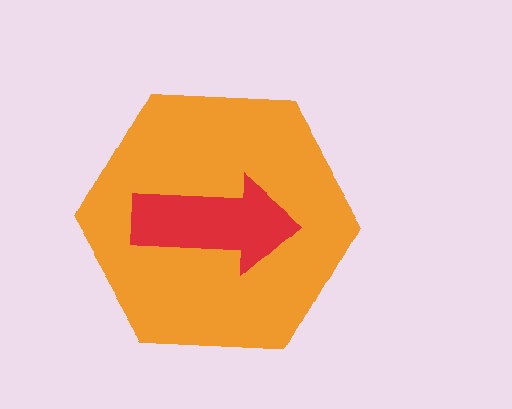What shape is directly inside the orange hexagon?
The red arrow.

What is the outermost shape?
The orange hexagon.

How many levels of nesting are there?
2.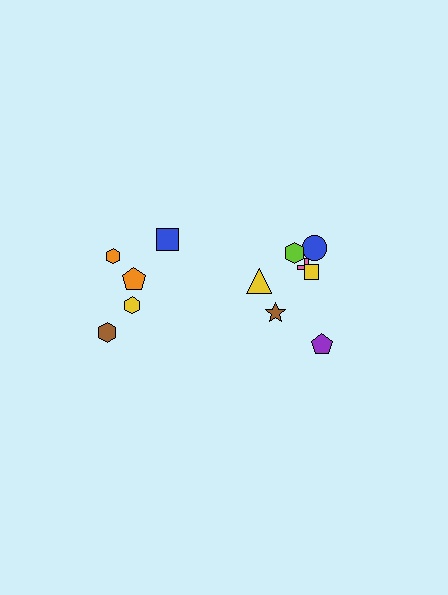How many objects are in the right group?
There are 7 objects.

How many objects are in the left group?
There are 5 objects.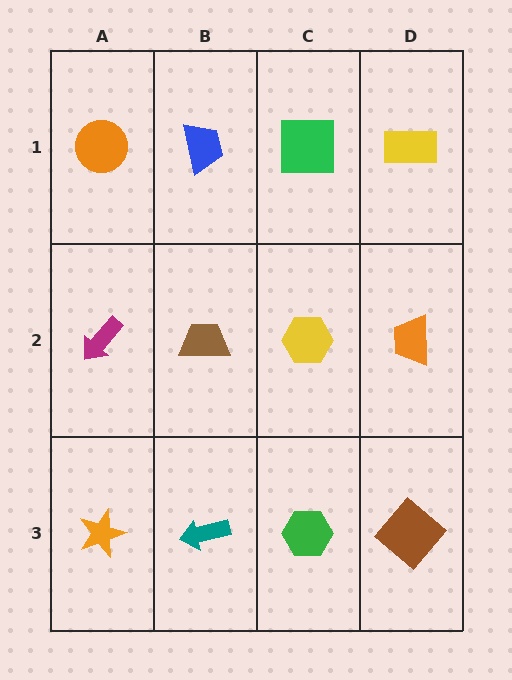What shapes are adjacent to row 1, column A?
A magenta arrow (row 2, column A), a blue trapezoid (row 1, column B).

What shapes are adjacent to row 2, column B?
A blue trapezoid (row 1, column B), a teal arrow (row 3, column B), a magenta arrow (row 2, column A), a yellow hexagon (row 2, column C).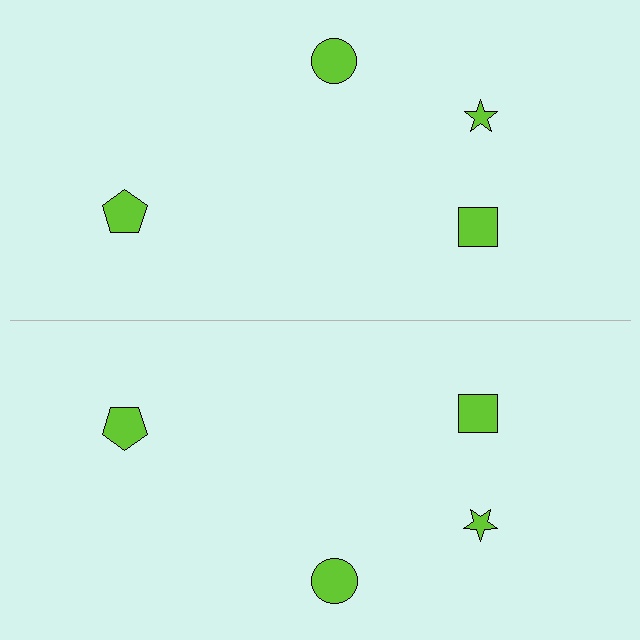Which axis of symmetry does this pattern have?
The pattern has a horizontal axis of symmetry running through the center of the image.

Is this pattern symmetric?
Yes, this pattern has bilateral (reflection) symmetry.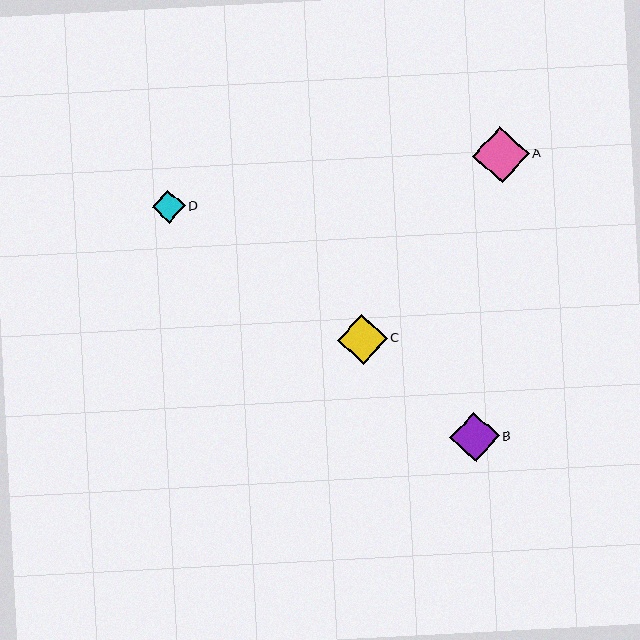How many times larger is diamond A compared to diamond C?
Diamond A is approximately 1.1 times the size of diamond C.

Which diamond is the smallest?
Diamond D is the smallest with a size of approximately 33 pixels.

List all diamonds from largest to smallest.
From largest to smallest: A, C, B, D.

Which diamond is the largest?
Diamond A is the largest with a size of approximately 57 pixels.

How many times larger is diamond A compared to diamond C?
Diamond A is approximately 1.1 times the size of diamond C.